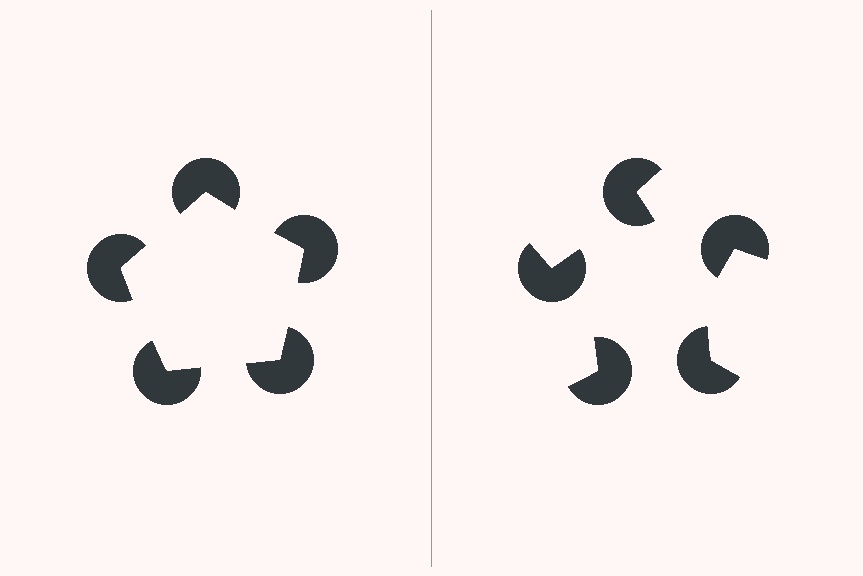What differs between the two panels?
The pac-man discs are positioned identically on both sides; only the wedge orientations differ. On the left they align to a pentagon; on the right they are misaligned.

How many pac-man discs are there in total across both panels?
10 — 5 on each side.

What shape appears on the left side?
An illusory pentagon.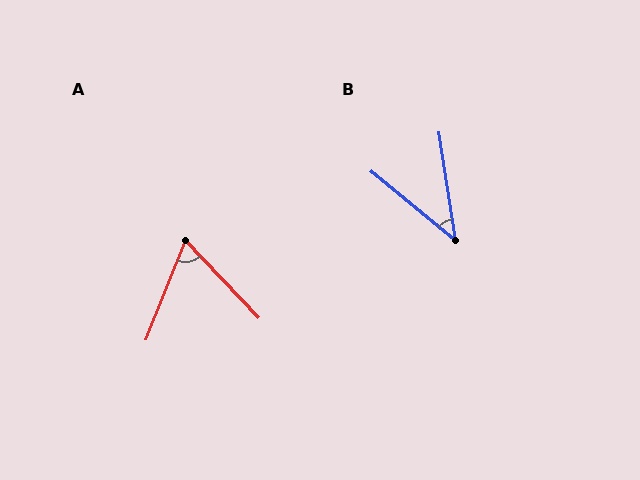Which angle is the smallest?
B, at approximately 42 degrees.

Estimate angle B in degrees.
Approximately 42 degrees.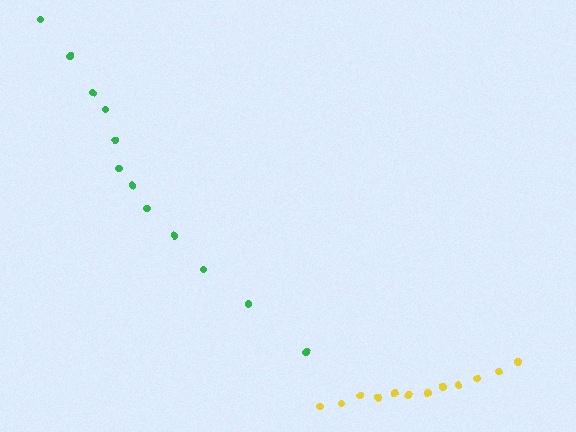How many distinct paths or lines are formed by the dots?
There are 2 distinct paths.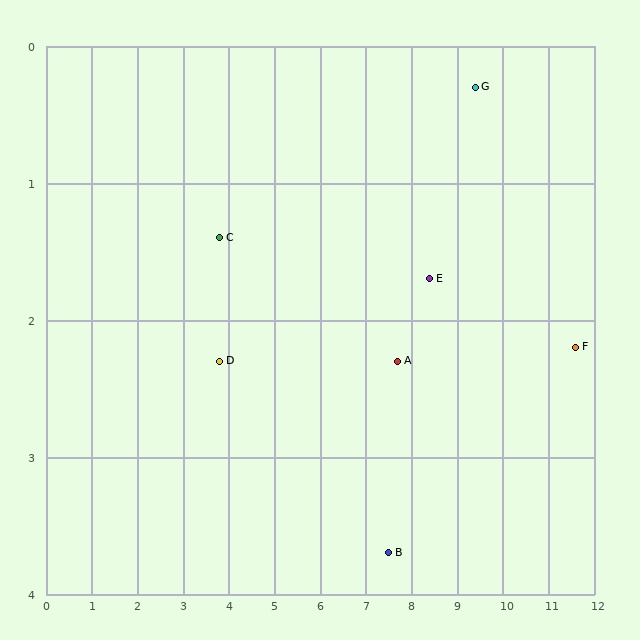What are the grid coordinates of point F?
Point F is at approximately (11.6, 2.2).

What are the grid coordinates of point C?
Point C is at approximately (3.8, 1.4).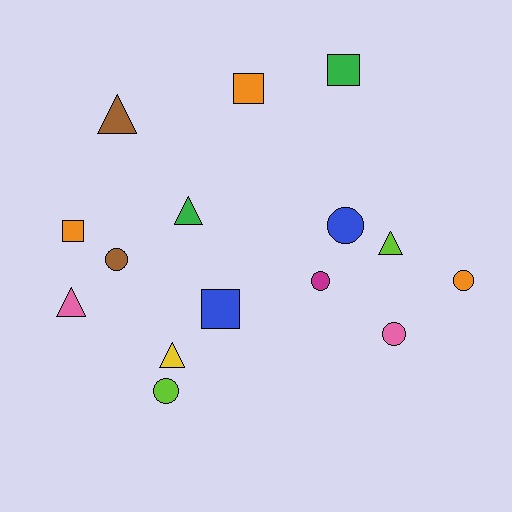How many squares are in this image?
There are 4 squares.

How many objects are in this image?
There are 15 objects.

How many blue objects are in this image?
There are 2 blue objects.